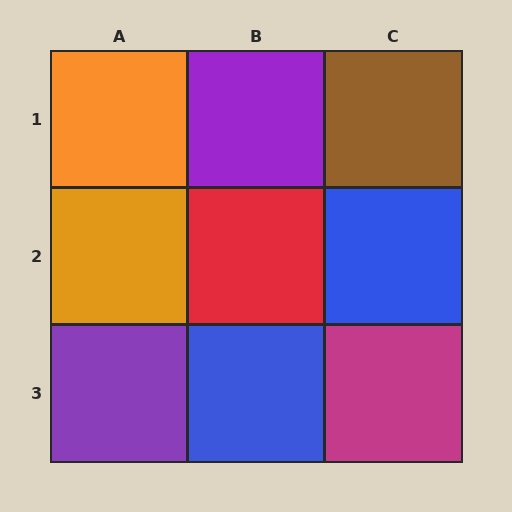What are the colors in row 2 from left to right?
Orange, red, blue.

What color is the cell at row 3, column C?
Magenta.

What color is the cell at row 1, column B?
Purple.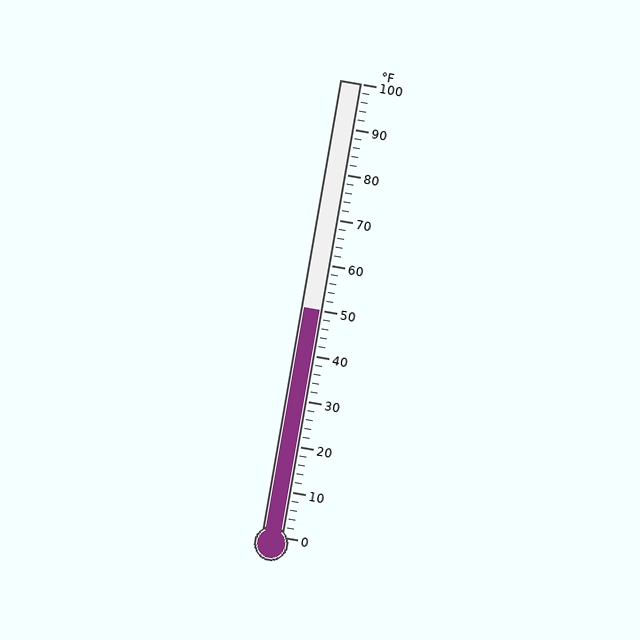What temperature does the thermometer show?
The thermometer shows approximately 50°F.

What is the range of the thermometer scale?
The thermometer scale ranges from 0°F to 100°F.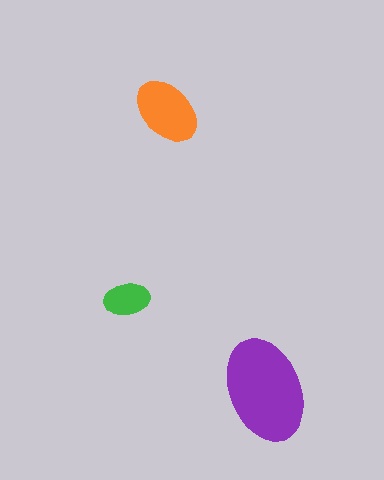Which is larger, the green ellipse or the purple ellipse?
The purple one.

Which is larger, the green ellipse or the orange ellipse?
The orange one.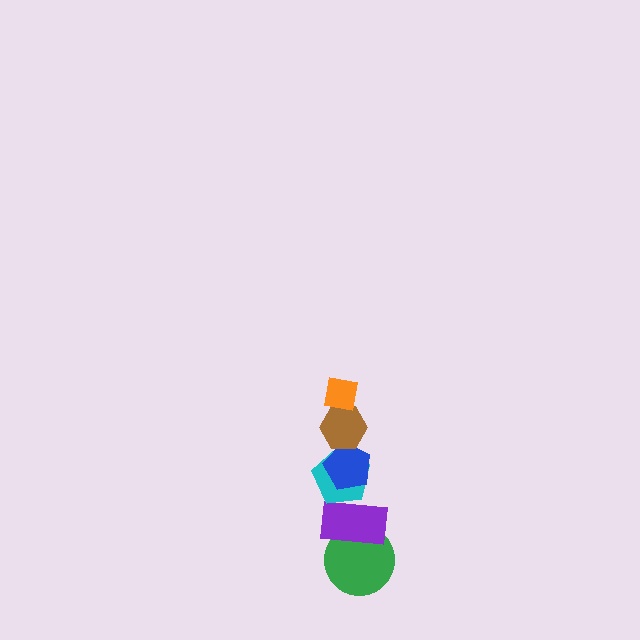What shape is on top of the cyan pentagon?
The blue pentagon is on top of the cyan pentagon.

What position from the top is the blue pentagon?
The blue pentagon is 3rd from the top.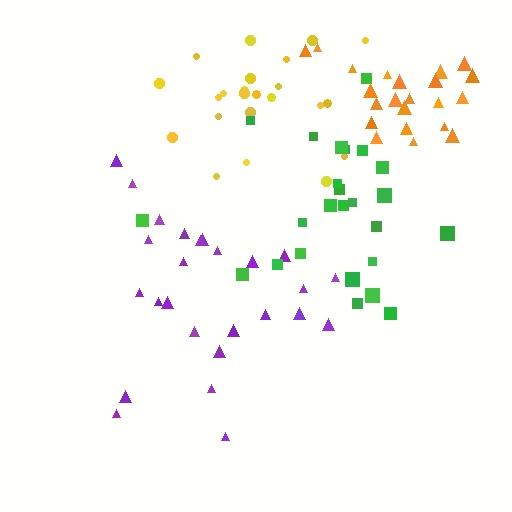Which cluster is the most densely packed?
Orange.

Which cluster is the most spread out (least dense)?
Purple.